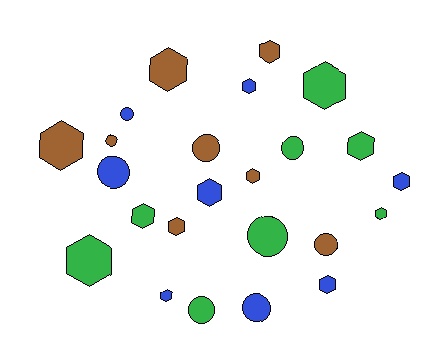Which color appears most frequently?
Green, with 8 objects.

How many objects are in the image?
There are 24 objects.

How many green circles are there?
There are 3 green circles.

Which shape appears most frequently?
Hexagon, with 15 objects.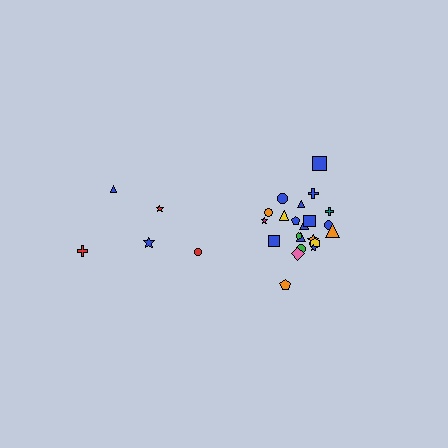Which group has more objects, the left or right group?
The right group.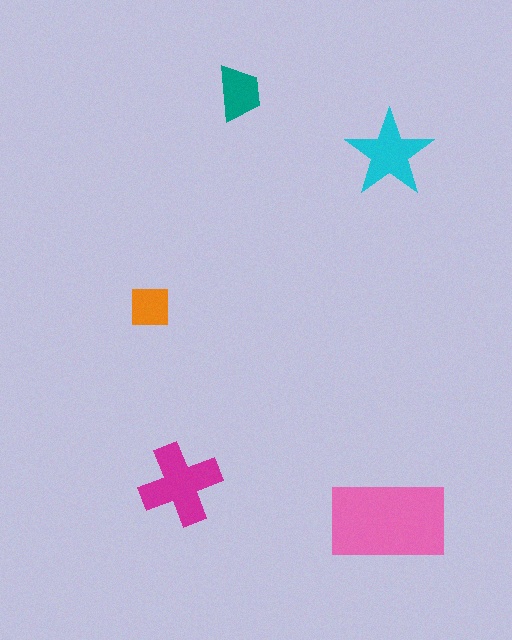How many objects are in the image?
There are 5 objects in the image.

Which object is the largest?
The pink rectangle.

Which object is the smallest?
The orange square.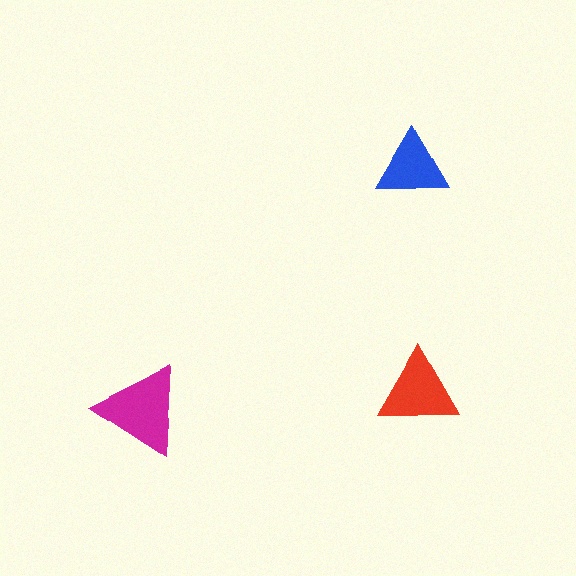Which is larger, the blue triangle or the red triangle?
The red one.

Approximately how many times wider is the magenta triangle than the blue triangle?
About 1.5 times wider.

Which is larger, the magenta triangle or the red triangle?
The magenta one.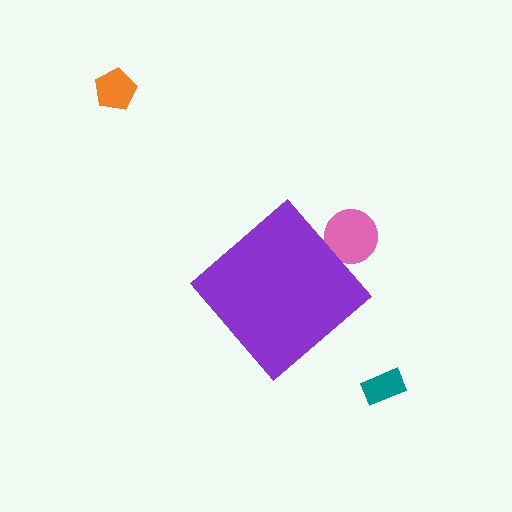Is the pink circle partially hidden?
Yes, the pink circle is partially hidden behind the purple diamond.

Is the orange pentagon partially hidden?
No, the orange pentagon is fully visible.